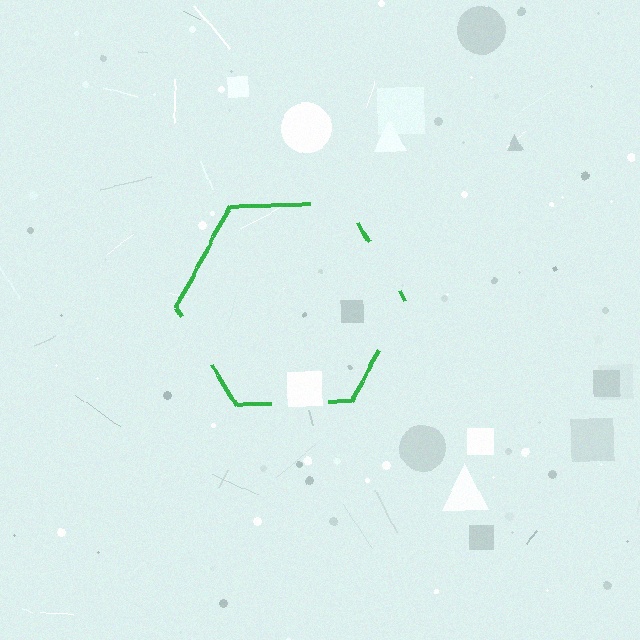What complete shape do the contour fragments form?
The contour fragments form a hexagon.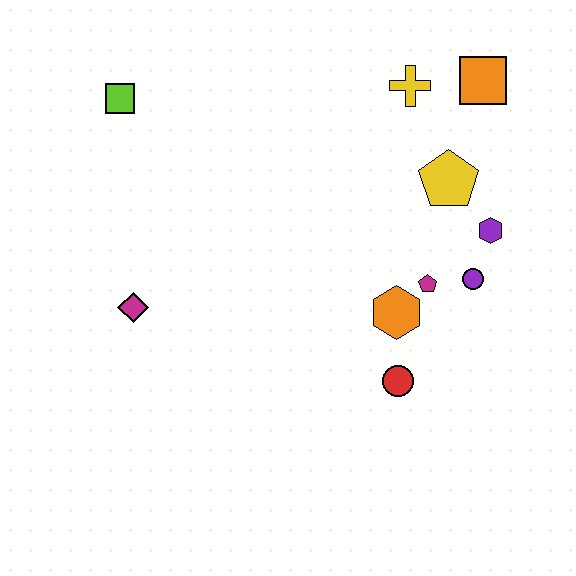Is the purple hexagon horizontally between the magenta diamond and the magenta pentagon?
No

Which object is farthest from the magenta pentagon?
The lime square is farthest from the magenta pentagon.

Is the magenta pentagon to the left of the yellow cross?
No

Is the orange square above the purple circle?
Yes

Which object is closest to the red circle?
The orange hexagon is closest to the red circle.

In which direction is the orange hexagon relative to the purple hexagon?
The orange hexagon is to the left of the purple hexagon.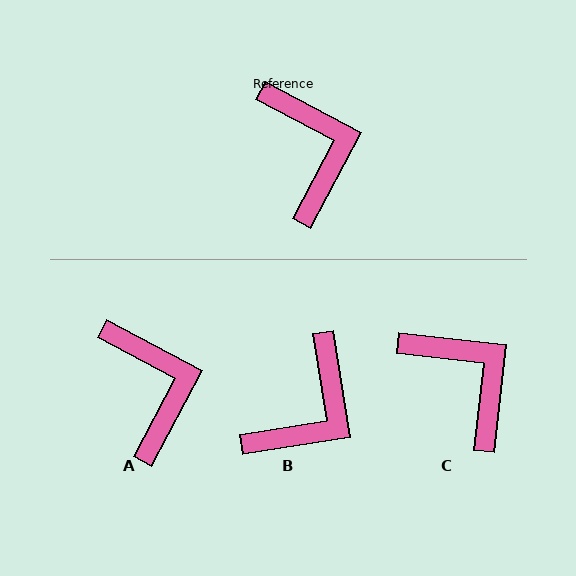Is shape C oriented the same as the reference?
No, it is off by about 21 degrees.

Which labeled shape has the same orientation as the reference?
A.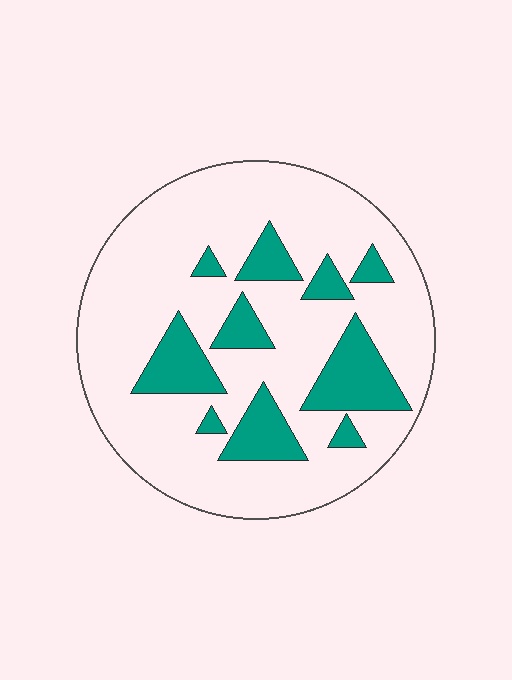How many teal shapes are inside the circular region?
10.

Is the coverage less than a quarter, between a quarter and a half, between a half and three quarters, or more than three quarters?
Less than a quarter.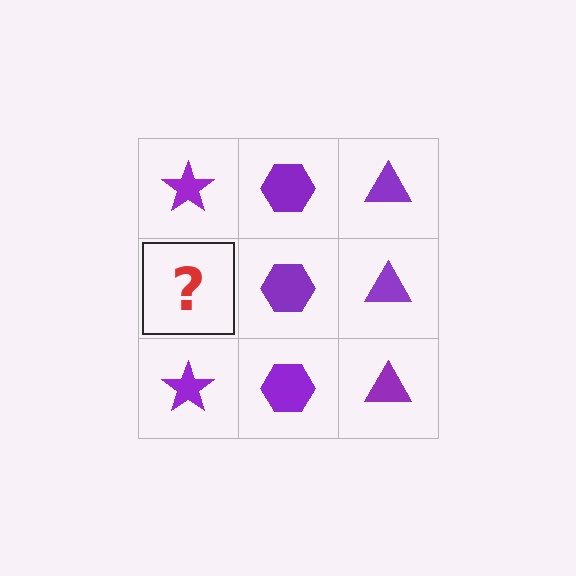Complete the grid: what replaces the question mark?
The question mark should be replaced with a purple star.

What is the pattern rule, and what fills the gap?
The rule is that each column has a consistent shape. The gap should be filled with a purple star.